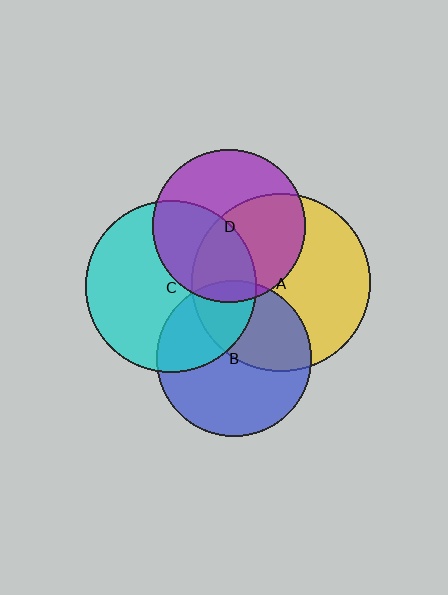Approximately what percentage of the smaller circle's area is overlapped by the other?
Approximately 25%.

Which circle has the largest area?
Circle A (yellow).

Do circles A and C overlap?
Yes.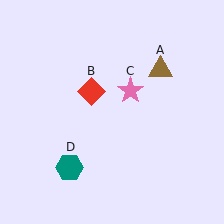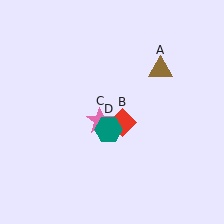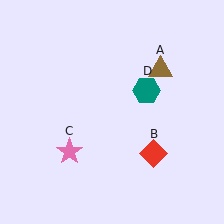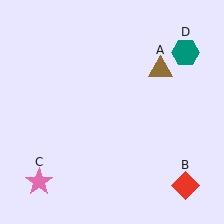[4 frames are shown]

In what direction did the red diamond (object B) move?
The red diamond (object B) moved down and to the right.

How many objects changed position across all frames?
3 objects changed position: red diamond (object B), pink star (object C), teal hexagon (object D).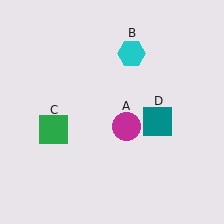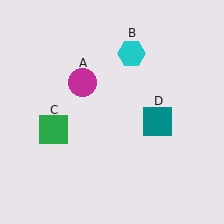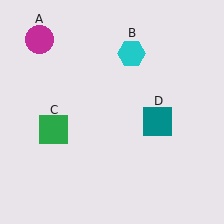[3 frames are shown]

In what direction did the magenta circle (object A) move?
The magenta circle (object A) moved up and to the left.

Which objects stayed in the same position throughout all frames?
Cyan hexagon (object B) and green square (object C) and teal square (object D) remained stationary.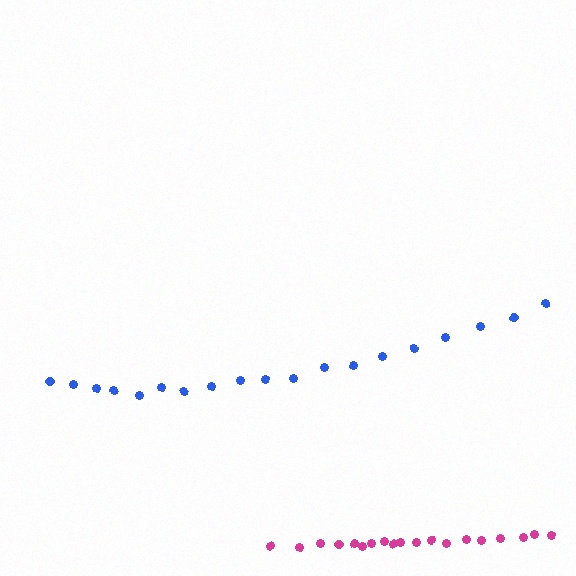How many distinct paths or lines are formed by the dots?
There are 2 distinct paths.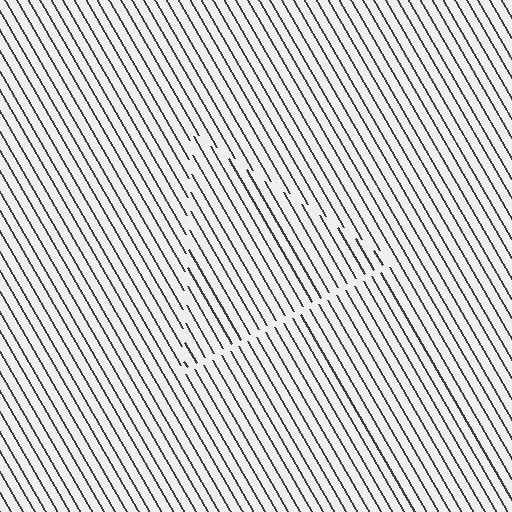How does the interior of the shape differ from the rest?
The interior of the shape contains the same grating, shifted by half a period — the contour is defined by the phase discontinuity where line-ends from the inner and outer gratings abut.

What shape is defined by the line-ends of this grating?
An illusory triangle. The interior of the shape contains the same grating, shifted by half a period — the contour is defined by the phase discontinuity where line-ends from the inner and outer gratings abut.